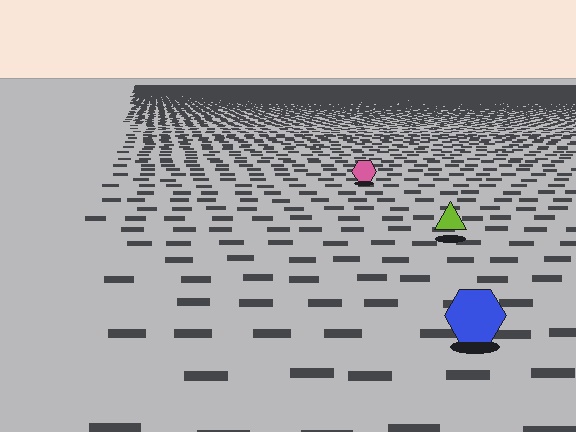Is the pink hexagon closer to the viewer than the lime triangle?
No. The lime triangle is closer — you can tell from the texture gradient: the ground texture is coarser near it.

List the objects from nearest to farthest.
From nearest to farthest: the blue hexagon, the lime triangle, the pink hexagon.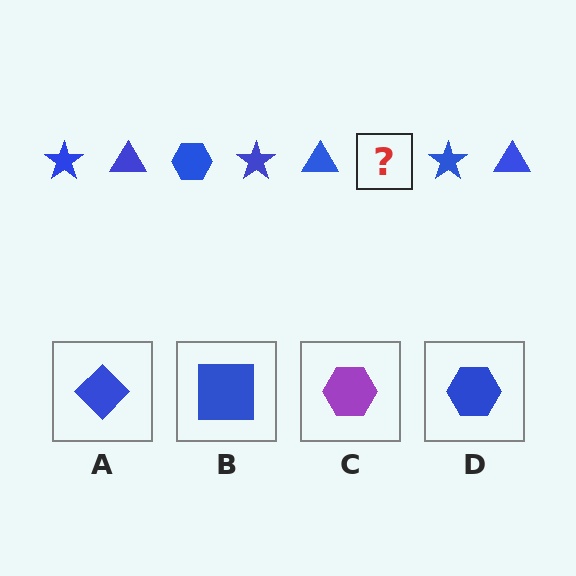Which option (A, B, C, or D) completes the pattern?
D.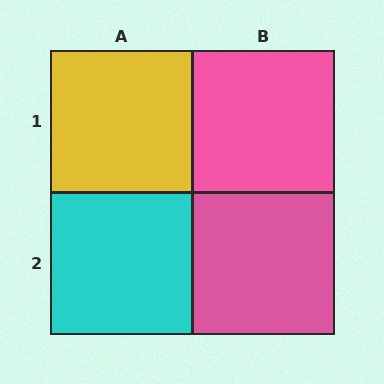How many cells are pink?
2 cells are pink.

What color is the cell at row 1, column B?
Pink.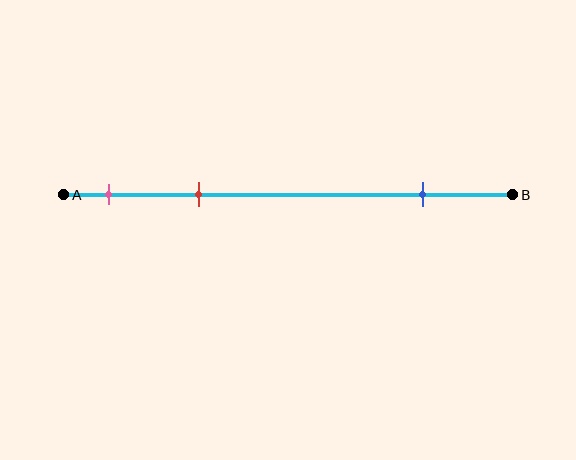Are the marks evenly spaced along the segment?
No, the marks are not evenly spaced.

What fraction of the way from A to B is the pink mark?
The pink mark is approximately 10% (0.1) of the way from A to B.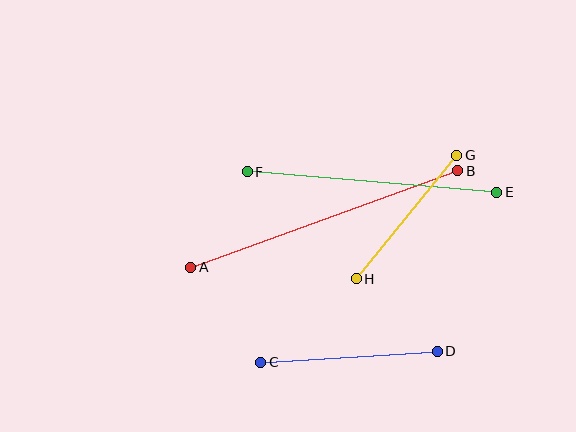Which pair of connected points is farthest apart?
Points A and B are farthest apart.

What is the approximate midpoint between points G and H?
The midpoint is at approximately (407, 217) pixels.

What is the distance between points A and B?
The distance is approximately 284 pixels.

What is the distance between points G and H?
The distance is approximately 159 pixels.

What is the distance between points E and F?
The distance is approximately 250 pixels.